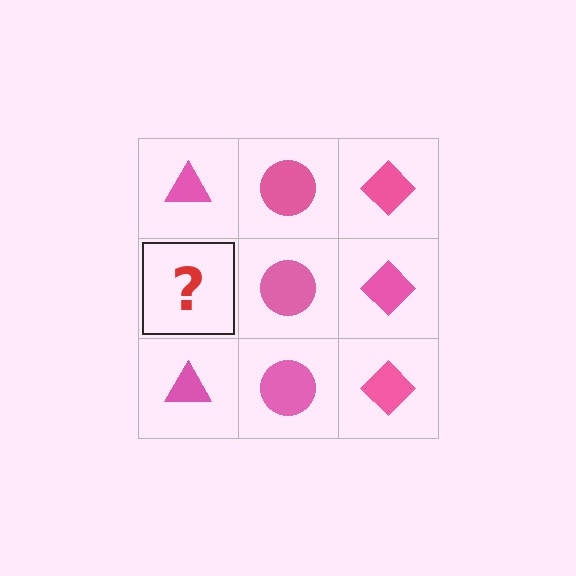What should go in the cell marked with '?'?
The missing cell should contain a pink triangle.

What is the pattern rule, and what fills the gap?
The rule is that each column has a consistent shape. The gap should be filled with a pink triangle.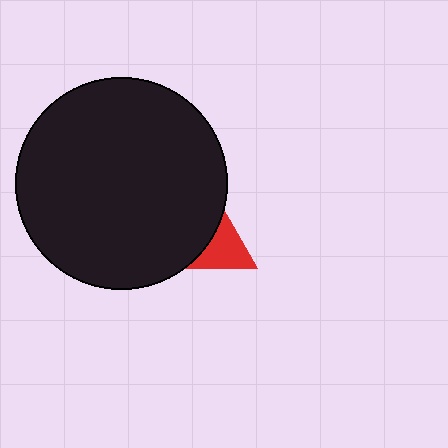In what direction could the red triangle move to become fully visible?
The red triangle could move right. That would shift it out from behind the black circle entirely.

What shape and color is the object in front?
The object in front is a black circle.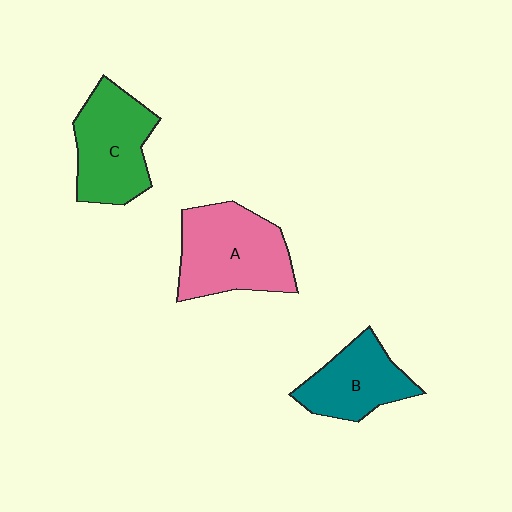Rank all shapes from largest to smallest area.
From largest to smallest: A (pink), C (green), B (teal).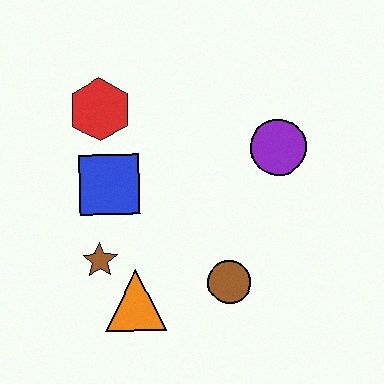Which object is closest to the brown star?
The orange triangle is closest to the brown star.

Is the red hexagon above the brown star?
Yes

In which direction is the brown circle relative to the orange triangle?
The brown circle is to the right of the orange triangle.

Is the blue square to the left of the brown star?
No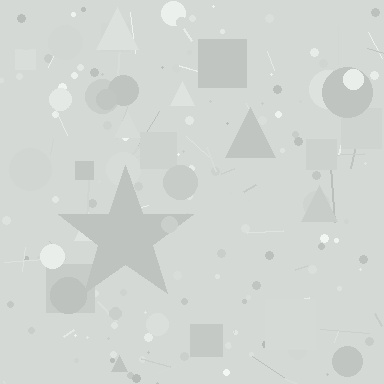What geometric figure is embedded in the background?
A star is embedded in the background.